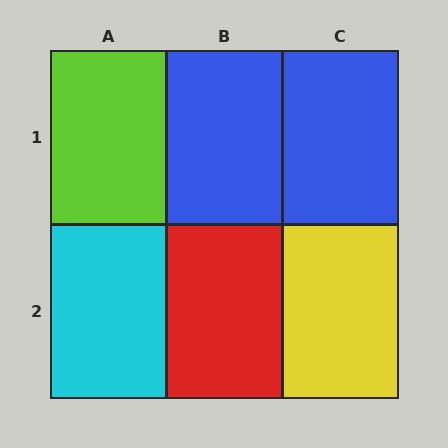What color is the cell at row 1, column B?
Blue.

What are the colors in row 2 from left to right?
Cyan, red, yellow.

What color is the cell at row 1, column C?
Blue.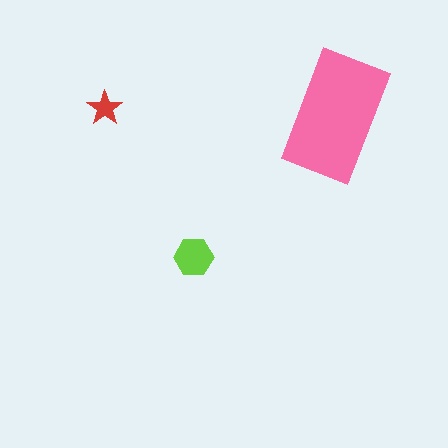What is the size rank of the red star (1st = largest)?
3rd.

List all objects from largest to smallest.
The pink rectangle, the lime hexagon, the red star.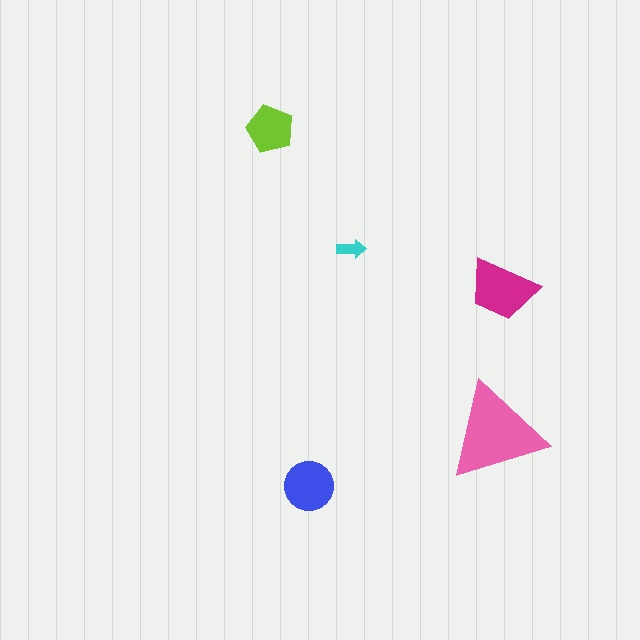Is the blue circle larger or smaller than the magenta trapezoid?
Smaller.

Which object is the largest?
The pink triangle.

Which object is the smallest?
The cyan arrow.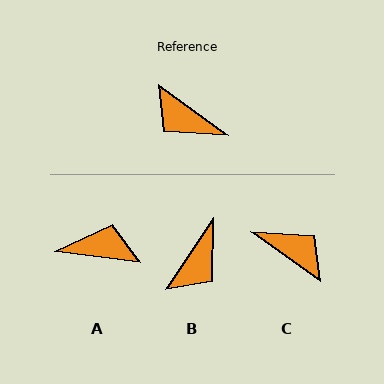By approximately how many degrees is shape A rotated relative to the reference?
Approximately 151 degrees clockwise.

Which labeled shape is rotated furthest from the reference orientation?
C, about 180 degrees away.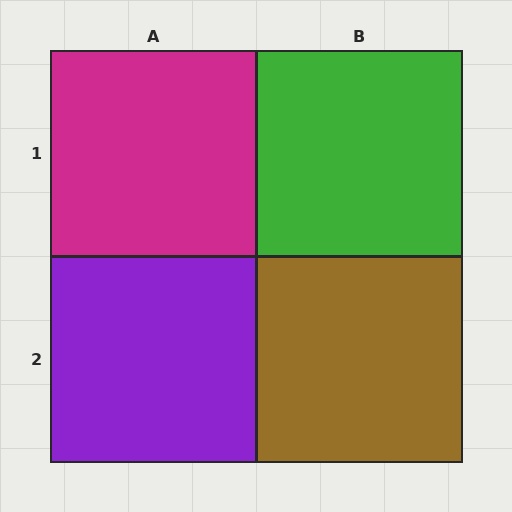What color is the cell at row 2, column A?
Purple.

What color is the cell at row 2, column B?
Brown.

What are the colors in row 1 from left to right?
Magenta, green.